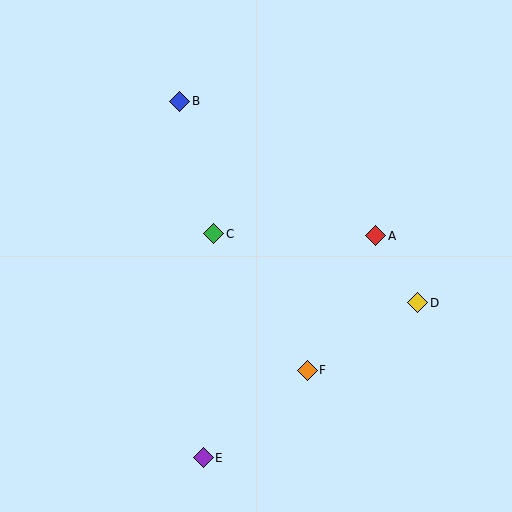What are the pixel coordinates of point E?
Point E is at (203, 458).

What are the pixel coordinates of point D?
Point D is at (418, 303).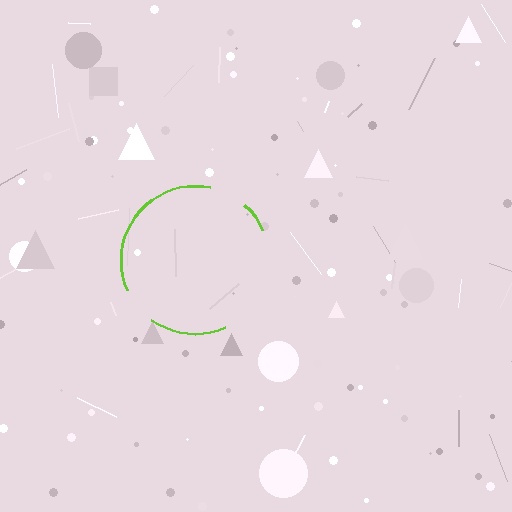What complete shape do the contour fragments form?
The contour fragments form a circle.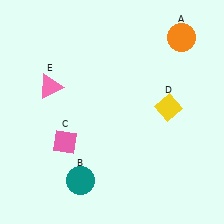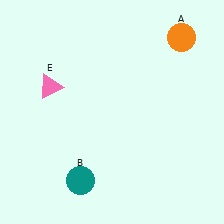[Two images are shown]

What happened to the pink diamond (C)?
The pink diamond (C) was removed in Image 2. It was in the bottom-left area of Image 1.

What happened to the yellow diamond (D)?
The yellow diamond (D) was removed in Image 2. It was in the top-right area of Image 1.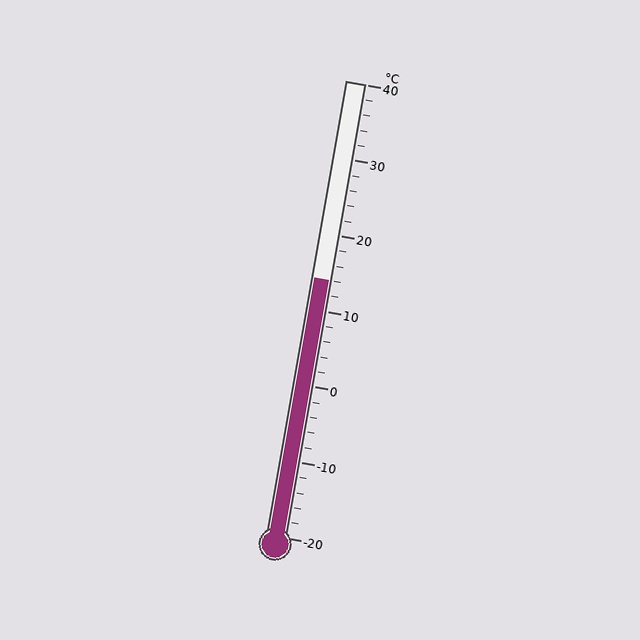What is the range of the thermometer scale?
The thermometer scale ranges from -20°C to 40°C.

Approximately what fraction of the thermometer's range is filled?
The thermometer is filled to approximately 55% of its range.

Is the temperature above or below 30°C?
The temperature is below 30°C.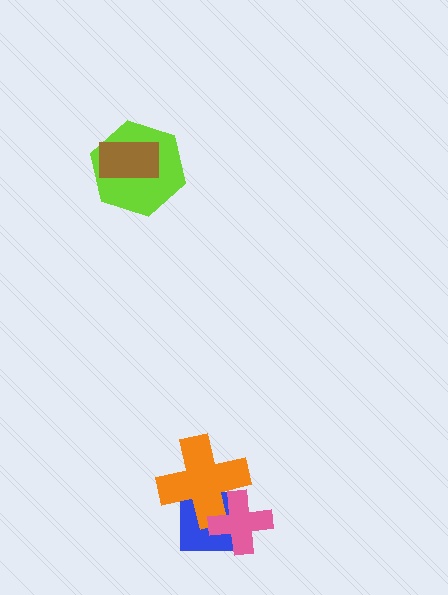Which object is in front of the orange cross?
The pink cross is in front of the orange cross.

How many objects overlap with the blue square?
2 objects overlap with the blue square.